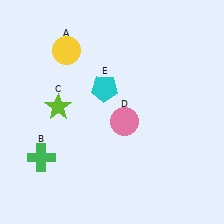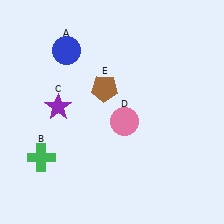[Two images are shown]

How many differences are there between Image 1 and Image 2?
There are 3 differences between the two images.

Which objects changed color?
A changed from yellow to blue. C changed from lime to purple. E changed from cyan to brown.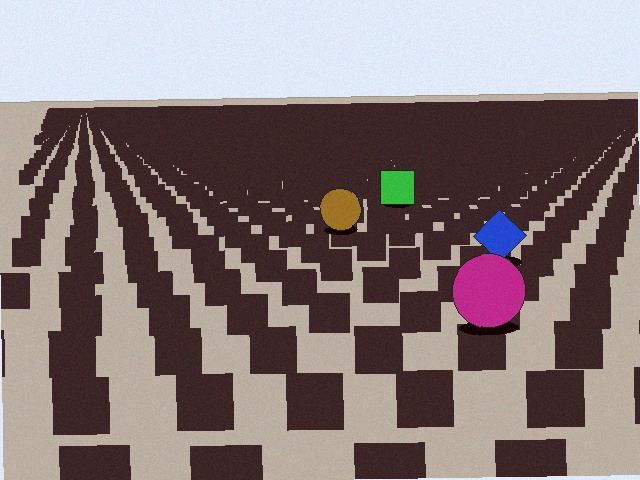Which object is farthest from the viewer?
The green square is farthest from the viewer. It appears smaller and the ground texture around it is denser.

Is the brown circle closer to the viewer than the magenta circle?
No. The magenta circle is closer — you can tell from the texture gradient: the ground texture is coarser near it.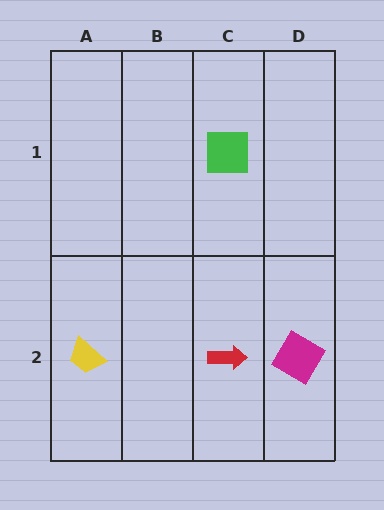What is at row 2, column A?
A yellow trapezoid.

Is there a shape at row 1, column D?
No, that cell is empty.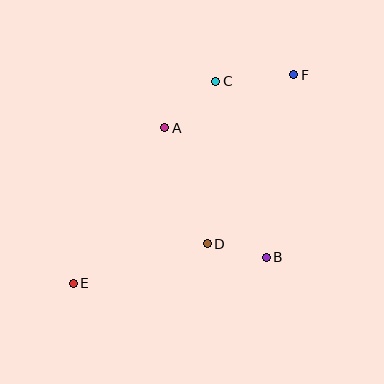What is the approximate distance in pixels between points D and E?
The distance between D and E is approximately 140 pixels.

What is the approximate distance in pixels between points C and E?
The distance between C and E is approximately 247 pixels.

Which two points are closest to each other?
Points B and D are closest to each other.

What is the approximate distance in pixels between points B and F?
The distance between B and F is approximately 185 pixels.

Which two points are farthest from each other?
Points E and F are farthest from each other.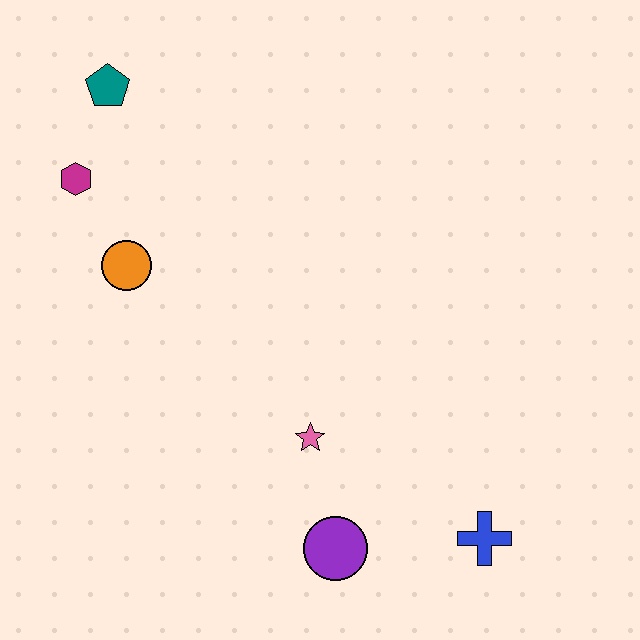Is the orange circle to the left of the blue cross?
Yes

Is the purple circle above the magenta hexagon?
No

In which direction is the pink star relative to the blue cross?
The pink star is to the left of the blue cross.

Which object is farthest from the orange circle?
The blue cross is farthest from the orange circle.